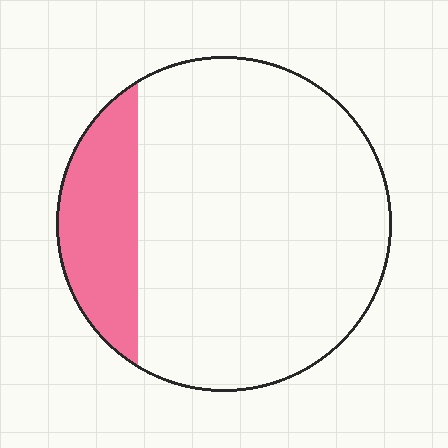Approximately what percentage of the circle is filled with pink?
Approximately 20%.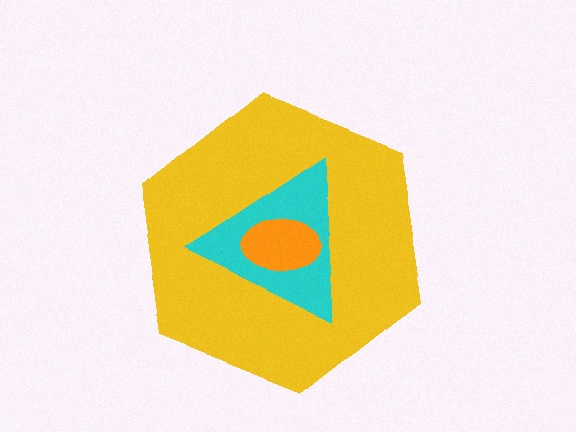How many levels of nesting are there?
3.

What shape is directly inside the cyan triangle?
The orange ellipse.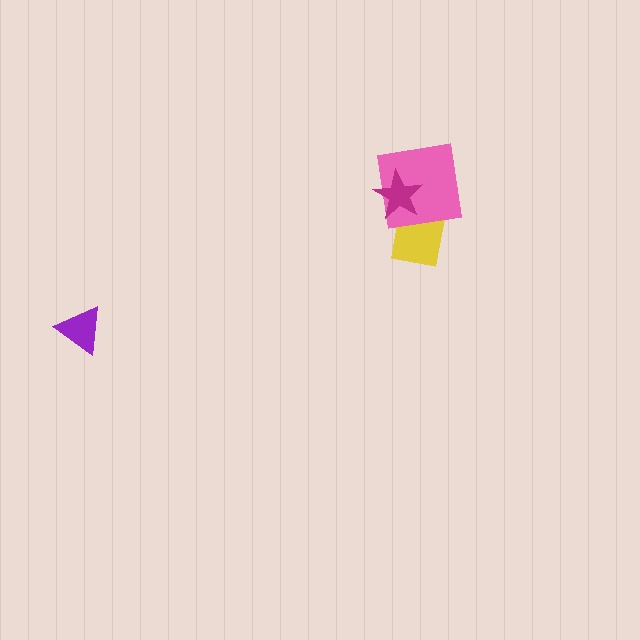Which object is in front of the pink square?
The magenta star is in front of the pink square.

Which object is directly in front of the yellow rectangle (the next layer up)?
The pink square is directly in front of the yellow rectangle.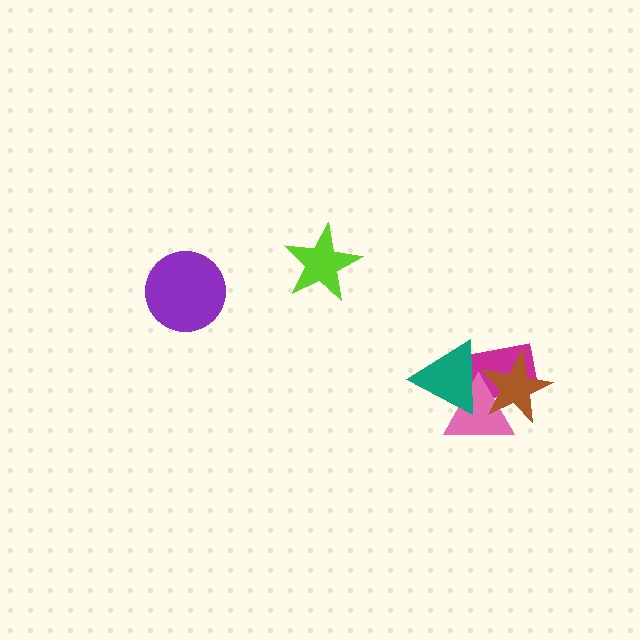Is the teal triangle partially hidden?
No, no other shape covers it.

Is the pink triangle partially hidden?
Yes, it is partially covered by another shape.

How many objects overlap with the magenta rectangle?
3 objects overlap with the magenta rectangle.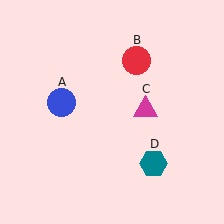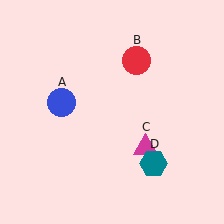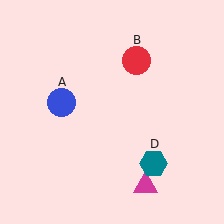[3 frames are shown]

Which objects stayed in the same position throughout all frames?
Blue circle (object A) and red circle (object B) and teal hexagon (object D) remained stationary.